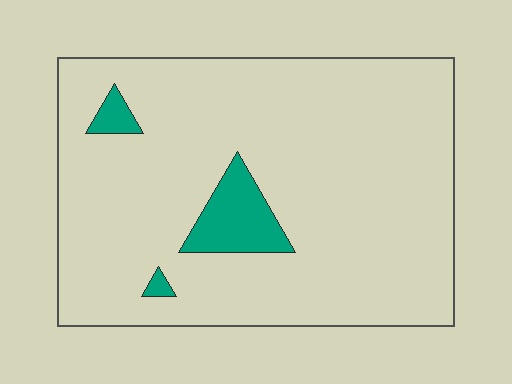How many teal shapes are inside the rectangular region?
3.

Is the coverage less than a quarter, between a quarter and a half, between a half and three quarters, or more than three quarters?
Less than a quarter.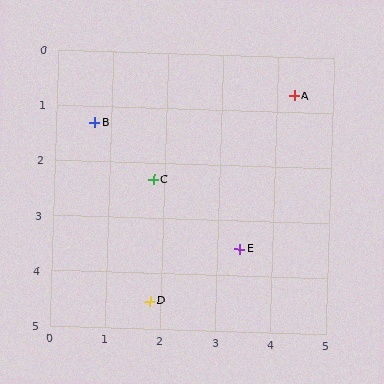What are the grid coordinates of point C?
Point C is at approximately (1.8, 2.3).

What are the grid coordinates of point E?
Point E is at approximately (3.4, 3.5).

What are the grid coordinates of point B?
Point B is at approximately (0.7, 1.3).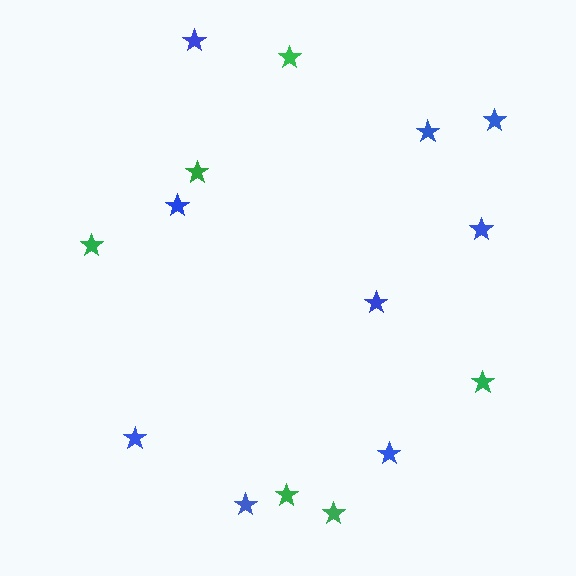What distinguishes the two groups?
There are 2 groups: one group of blue stars (9) and one group of green stars (6).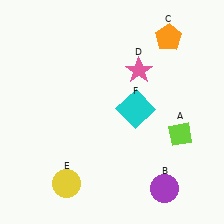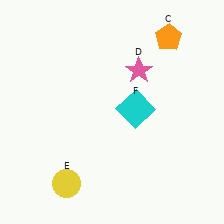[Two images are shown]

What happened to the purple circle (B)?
The purple circle (B) was removed in Image 2. It was in the bottom-right area of Image 1.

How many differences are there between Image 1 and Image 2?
There are 2 differences between the two images.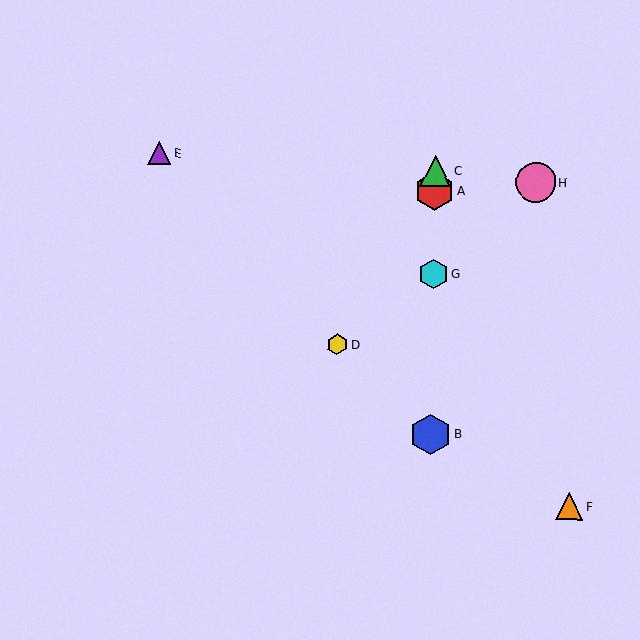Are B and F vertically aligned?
No, B is at x≈431 and F is at x≈569.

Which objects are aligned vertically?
Objects A, B, C, G are aligned vertically.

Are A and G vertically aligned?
Yes, both are at x≈435.